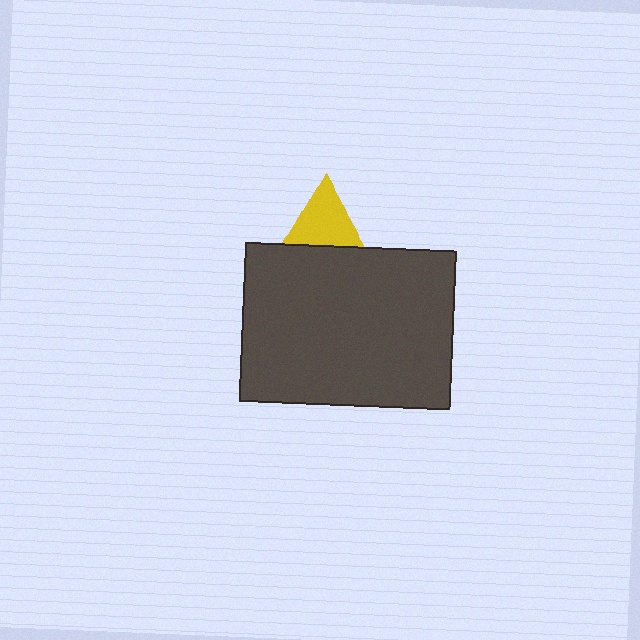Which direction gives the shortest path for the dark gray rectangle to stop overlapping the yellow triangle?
Moving down gives the shortest separation.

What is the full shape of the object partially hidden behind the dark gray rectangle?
The partially hidden object is a yellow triangle.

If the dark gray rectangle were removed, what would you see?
You would see the complete yellow triangle.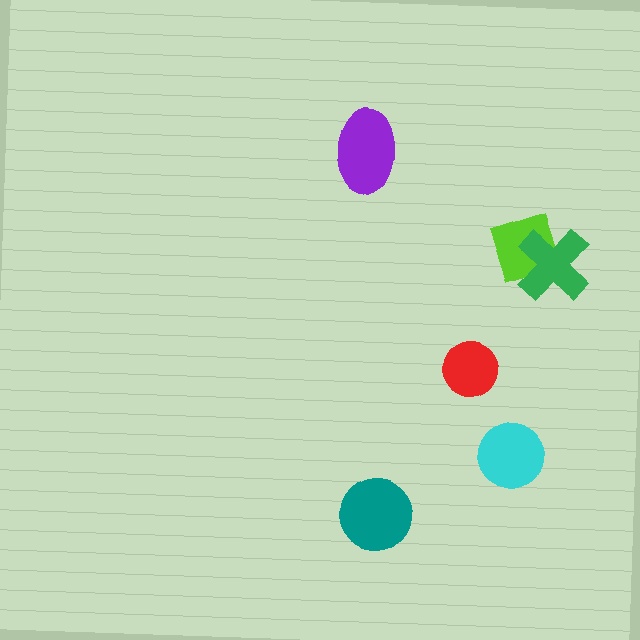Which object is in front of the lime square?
The green cross is in front of the lime square.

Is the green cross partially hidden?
No, no other shape covers it.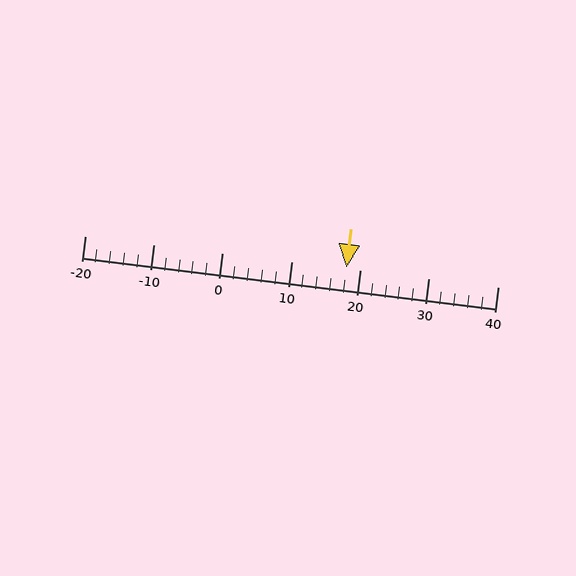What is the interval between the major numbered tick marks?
The major tick marks are spaced 10 units apart.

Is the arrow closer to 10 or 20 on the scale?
The arrow is closer to 20.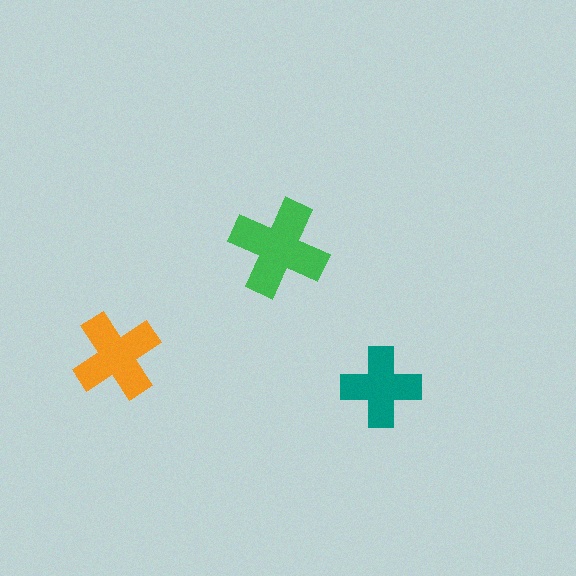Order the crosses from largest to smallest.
the green one, the orange one, the teal one.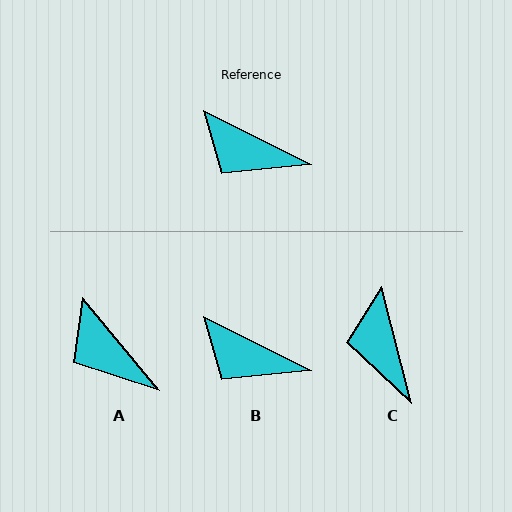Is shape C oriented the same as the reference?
No, it is off by about 49 degrees.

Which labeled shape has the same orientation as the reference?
B.